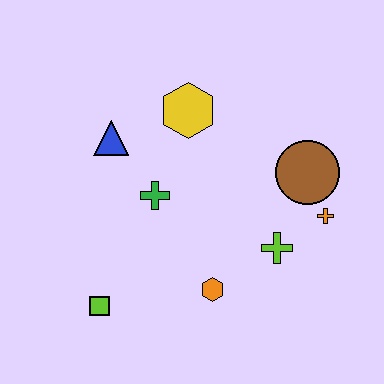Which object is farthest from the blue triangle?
The orange cross is farthest from the blue triangle.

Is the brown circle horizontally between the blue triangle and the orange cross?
Yes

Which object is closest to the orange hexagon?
The lime cross is closest to the orange hexagon.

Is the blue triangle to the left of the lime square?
No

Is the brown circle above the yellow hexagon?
No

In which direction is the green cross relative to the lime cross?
The green cross is to the left of the lime cross.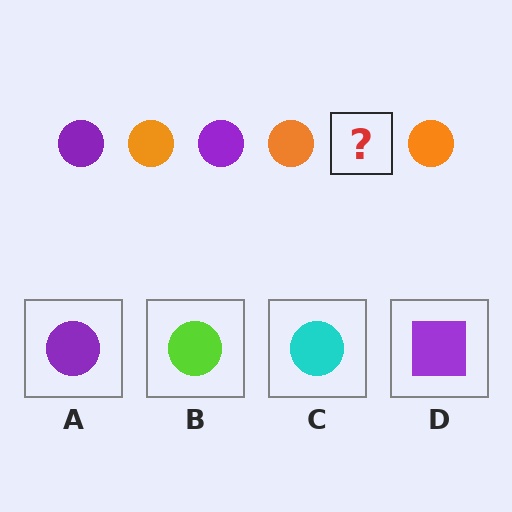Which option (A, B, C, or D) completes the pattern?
A.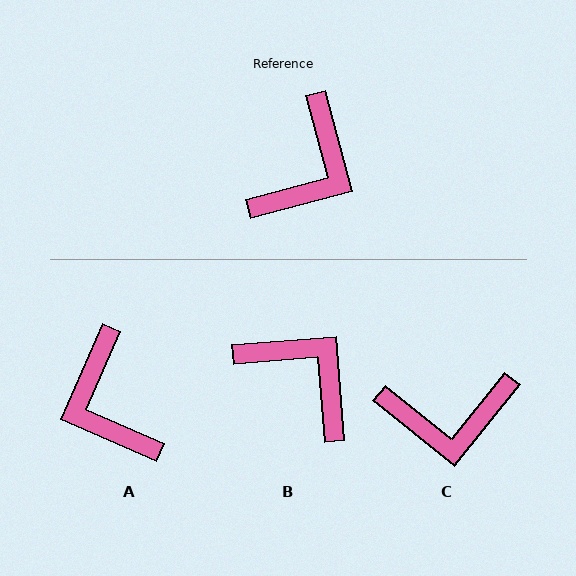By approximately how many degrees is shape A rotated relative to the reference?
Approximately 129 degrees clockwise.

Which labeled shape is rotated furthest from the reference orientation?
A, about 129 degrees away.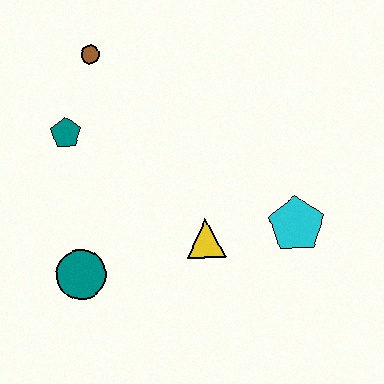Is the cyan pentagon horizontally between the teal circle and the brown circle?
No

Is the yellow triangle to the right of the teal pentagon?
Yes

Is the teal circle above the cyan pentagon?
No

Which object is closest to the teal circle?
The yellow triangle is closest to the teal circle.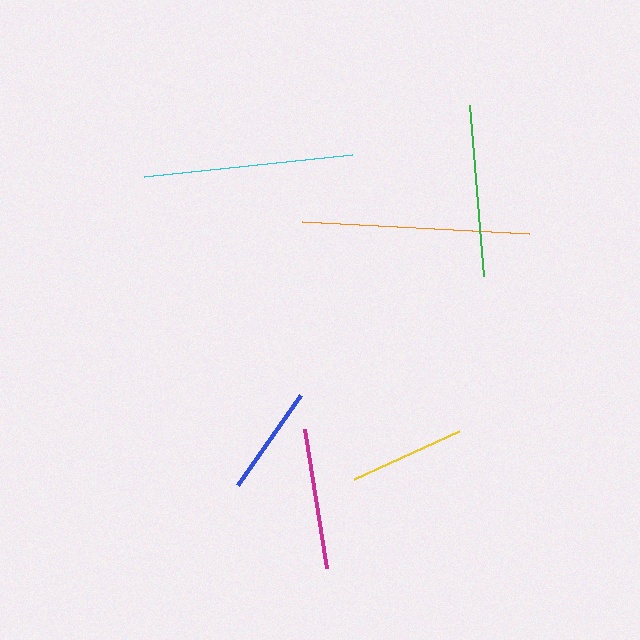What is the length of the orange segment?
The orange segment is approximately 227 pixels long.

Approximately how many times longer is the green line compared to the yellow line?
The green line is approximately 1.5 times the length of the yellow line.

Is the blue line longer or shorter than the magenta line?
The magenta line is longer than the blue line.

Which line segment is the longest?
The orange line is the longest at approximately 227 pixels.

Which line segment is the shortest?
The blue line is the shortest at approximately 109 pixels.